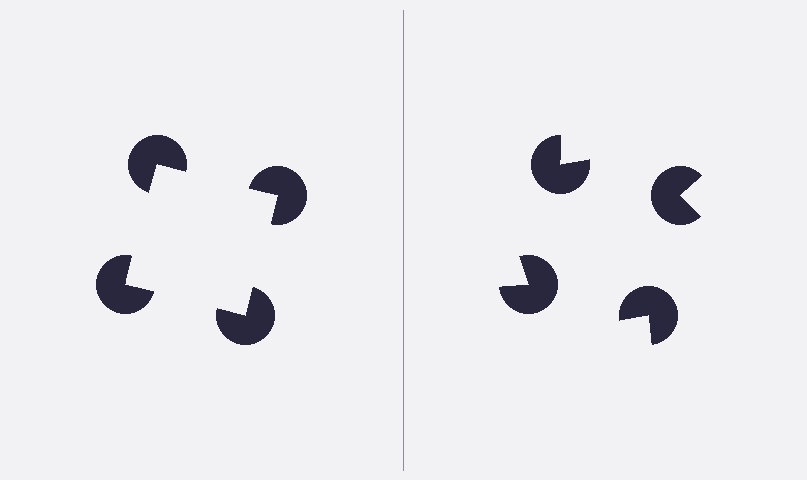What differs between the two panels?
The pac-man discs are positioned identically on both sides; only the wedge orientations differ. On the left they align to a square; on the right they are misaligned.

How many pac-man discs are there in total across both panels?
8 — 4 on each side.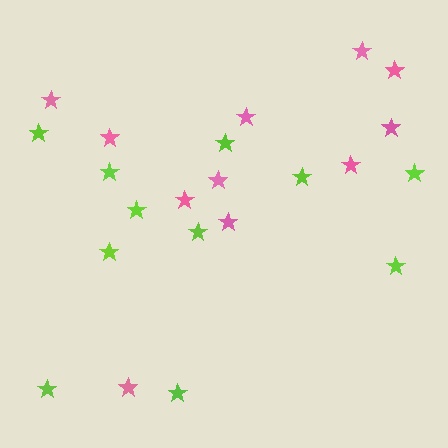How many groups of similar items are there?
There are 2 groups: one group of pink stars (11) and one group of lime stars (11).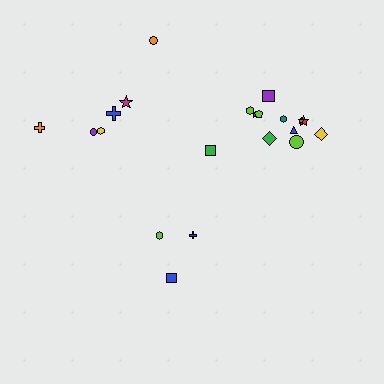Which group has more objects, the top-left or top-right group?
The top-right group.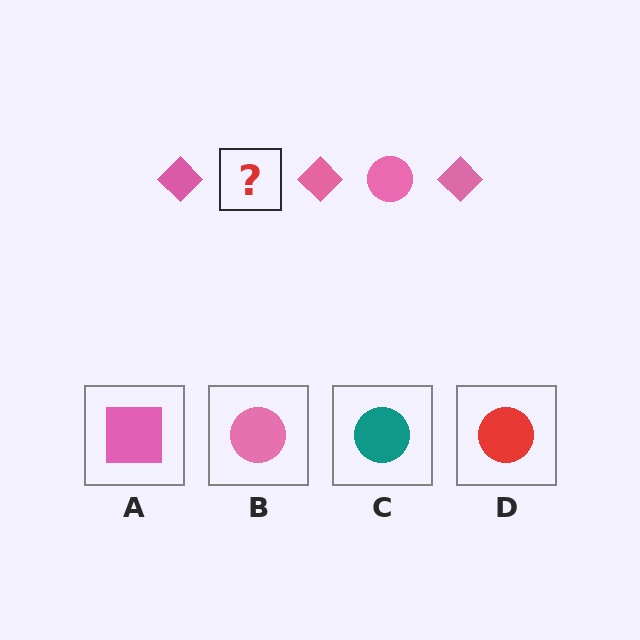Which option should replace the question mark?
Option B.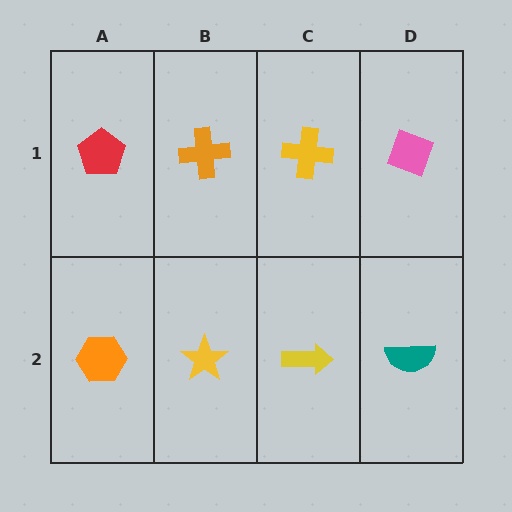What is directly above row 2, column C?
A yellow cross.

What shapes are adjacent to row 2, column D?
A pink diamond (row 1, column D), a yellow arrow (row 2, column C).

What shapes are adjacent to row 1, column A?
An orange hexagon (row 2, column A), an orange cross (row 1, column B).